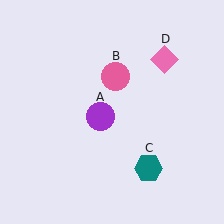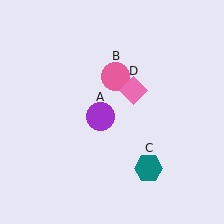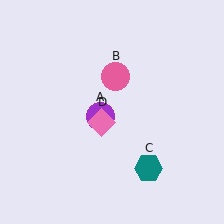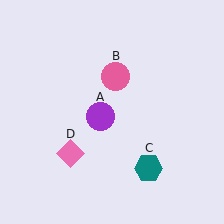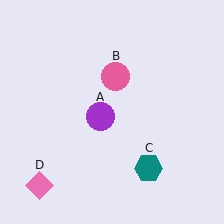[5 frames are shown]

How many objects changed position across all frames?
1 object changed position: pink diamond (object D).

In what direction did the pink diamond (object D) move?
The pink diamond (object D) moved down and to the left.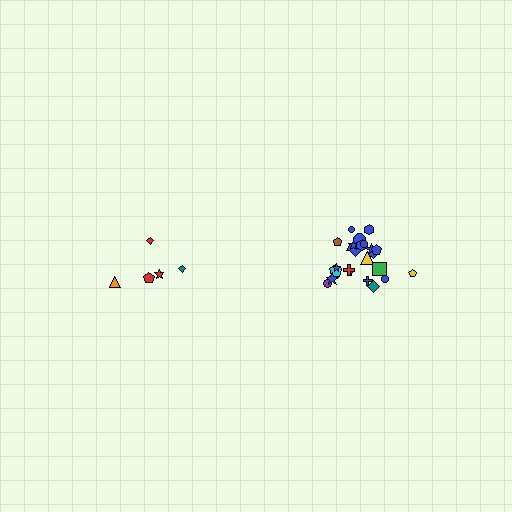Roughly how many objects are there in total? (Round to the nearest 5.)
Roughly 30 objects in total.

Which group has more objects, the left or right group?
The right group.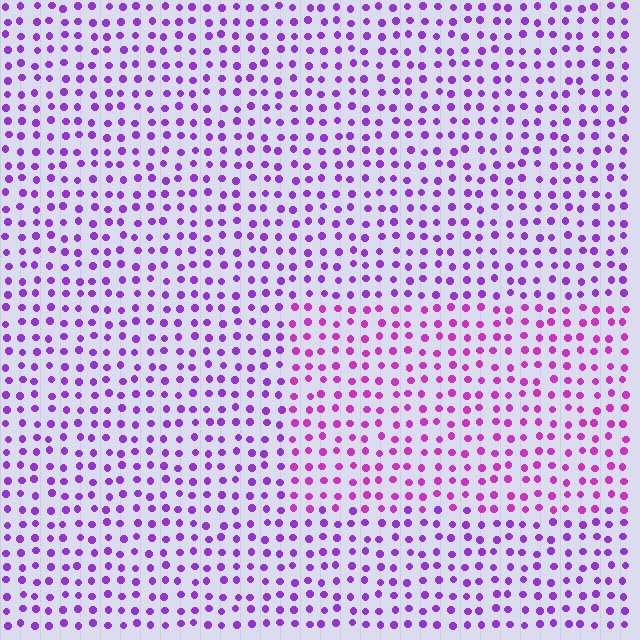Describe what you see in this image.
The image is filled with small purple elements in a uniform arrangement. A rectangle-shaped region is visible where the elements are tinted to a slightly different hue, forming a subtle color boundary.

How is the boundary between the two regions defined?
The boundary is defined purely by a slight shift in hue (about 27 degrees). Spacing, size, and orientation are identical on both sides.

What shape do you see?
I see a rectangle.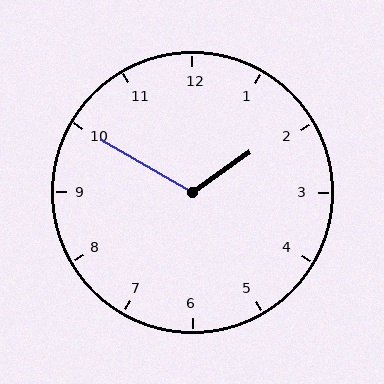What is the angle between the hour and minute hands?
Approximately 115 degrees.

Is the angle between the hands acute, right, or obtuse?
It is obtuse.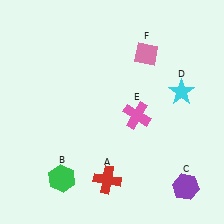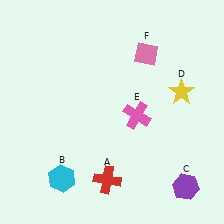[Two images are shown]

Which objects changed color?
B changed from green to cyan. D changed from cyan to yellow.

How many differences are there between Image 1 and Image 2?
There are 2 differences between the two images.